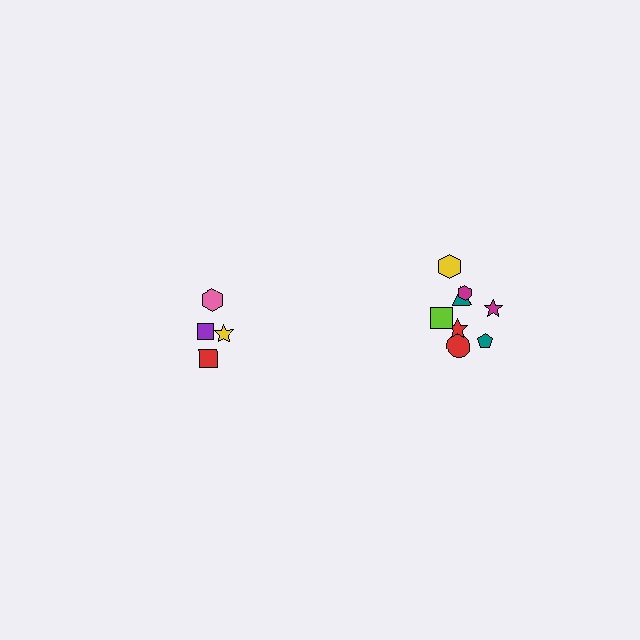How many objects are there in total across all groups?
There are 12 objects.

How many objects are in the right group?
There are 8 objects.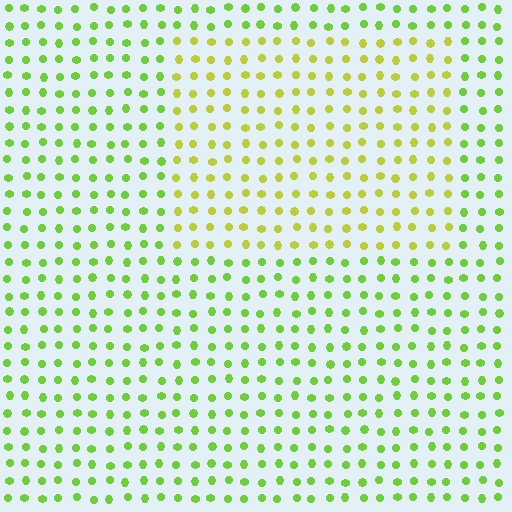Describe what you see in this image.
The image is filled with small lime elements in a uniform arrangement. A rectangle-shaped region is visible where the elements are tinted to a slightly different hue, forming a subtle color boundary.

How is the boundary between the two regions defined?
The boundary is defined purely by a slight shift in hue (about 31 degrees). Spacing, size, and orientation are identical on both sides.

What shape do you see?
I see a rectangle.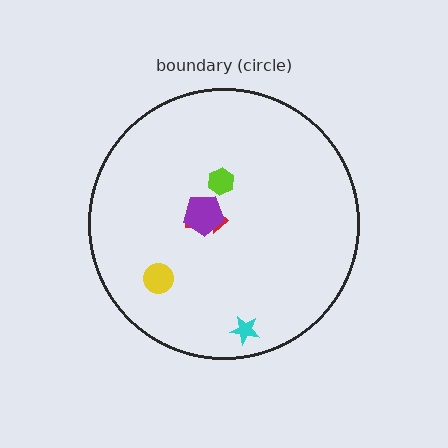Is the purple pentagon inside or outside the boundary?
Inside.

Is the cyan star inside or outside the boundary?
Inside.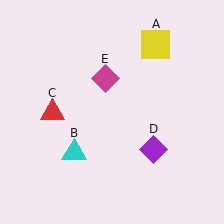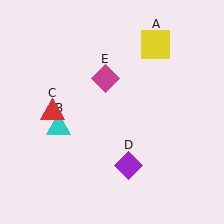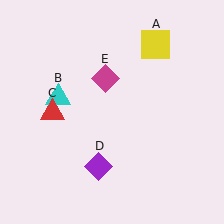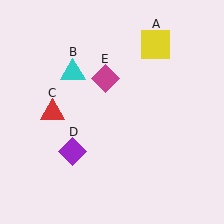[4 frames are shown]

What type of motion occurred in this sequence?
The cyan triangle (object B), purple diamond (object D) rotated clockwise around the center of the scene.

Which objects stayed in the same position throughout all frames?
Yellow square (object A) and red triangle (object C) and magenta diamond (object E) remained stationary.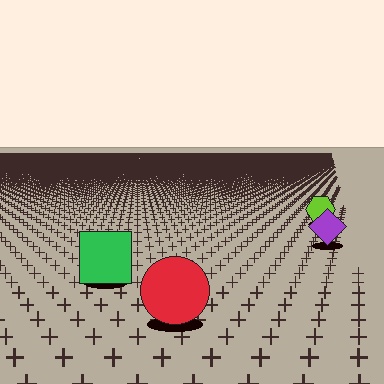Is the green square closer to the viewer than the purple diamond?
Yes. The green square is closer — you can tell from the texture gradient: the ground texture is coarser near it.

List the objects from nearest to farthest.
From nearest to farthest: the red circle, the green square, the purple diamond, the lime hexagon.